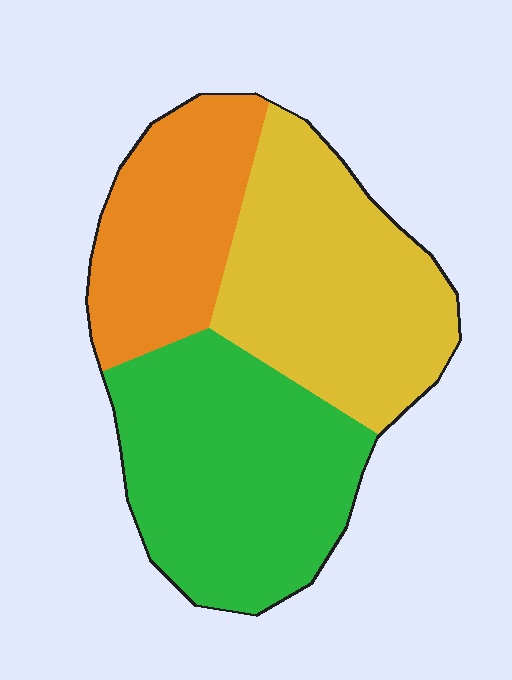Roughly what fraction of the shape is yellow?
Yellow covers about 35% of the shape.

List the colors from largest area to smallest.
From largest to smallest: green, yellow, orange.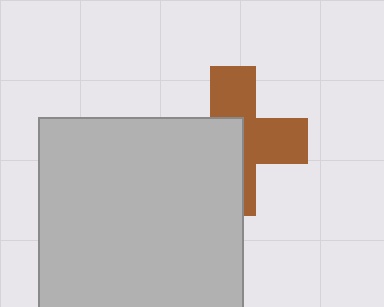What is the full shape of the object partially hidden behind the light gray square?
The partially hidden object is a brown cross.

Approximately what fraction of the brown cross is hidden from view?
Roughly 49% of the brown cross is hidden behind the light gray square.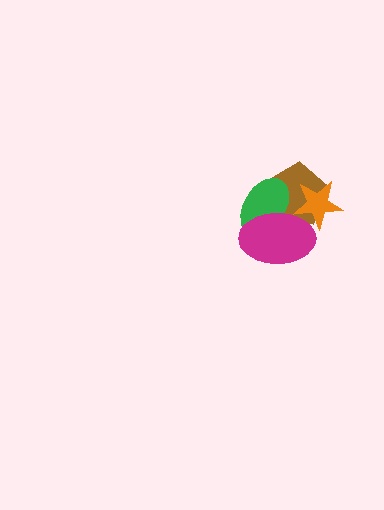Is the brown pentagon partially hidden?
Yes, it is partially covered by another shape.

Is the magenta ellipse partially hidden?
Yes, it is partially covered by another shape.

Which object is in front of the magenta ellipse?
The orange star is in front of the magenta ellipse.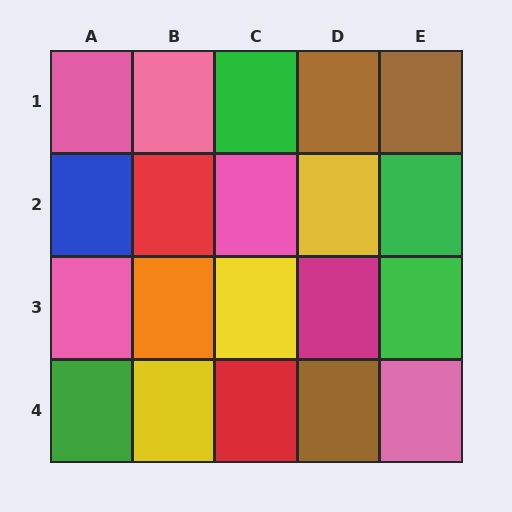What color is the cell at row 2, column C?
Pink.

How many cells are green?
4 cells are green.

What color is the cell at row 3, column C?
Yellow.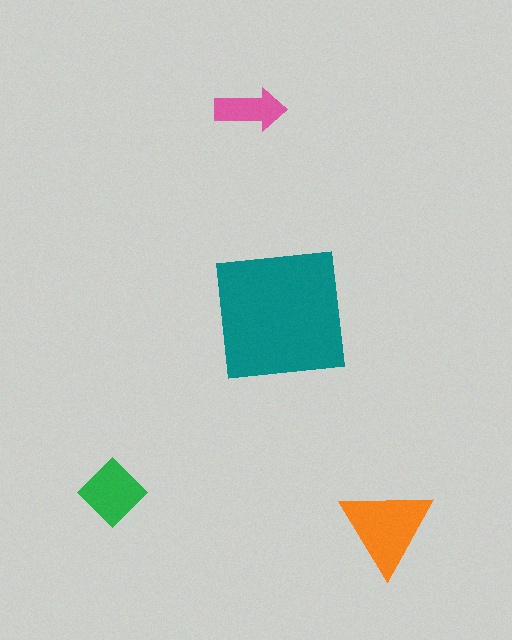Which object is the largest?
The teal square.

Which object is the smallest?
The pink arrow.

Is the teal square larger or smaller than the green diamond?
Larger.